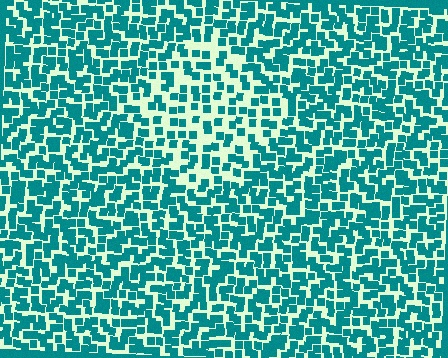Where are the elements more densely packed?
The elements are more densely packed outside the diamond boundary.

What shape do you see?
I see a diamond.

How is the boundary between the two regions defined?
The boundary is defined by a change in element density (approximately 1.7x ratio). All elements are the same color, size, and shape.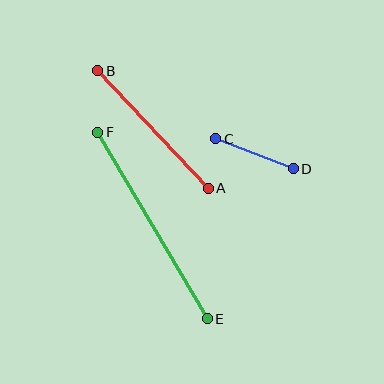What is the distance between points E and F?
The distance is approximately 217 pixels.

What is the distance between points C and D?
The distance is approximately 83 pixels.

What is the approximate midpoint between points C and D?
The midpoint is at approximately (255, 154) pixels.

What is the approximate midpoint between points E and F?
The midpoint is at approximately (152, 226) pixels.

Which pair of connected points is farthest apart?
Points E and F are farthest apart.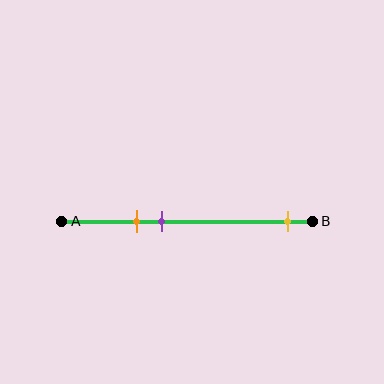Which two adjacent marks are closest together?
The orange and purple marks are the closest adjacent pair.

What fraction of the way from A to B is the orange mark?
The orange mark is approximately 30% (0.3) of the way from A to B.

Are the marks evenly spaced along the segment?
No, the marks are not evenly spaced.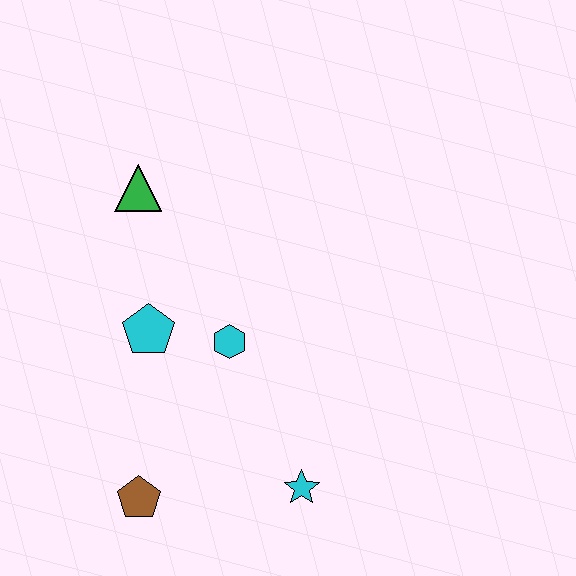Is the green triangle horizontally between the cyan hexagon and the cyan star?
No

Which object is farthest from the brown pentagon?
The green triangle is farthest from the brown pentagon.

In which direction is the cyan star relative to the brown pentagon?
The cyan star is to the right of the brown pentagon.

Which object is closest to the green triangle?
The cyan pentagon is closest to the green triangle.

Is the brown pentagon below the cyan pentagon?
Yes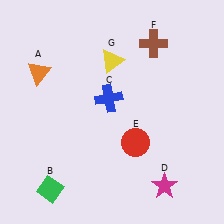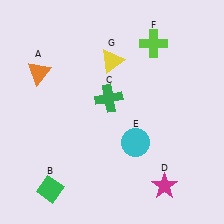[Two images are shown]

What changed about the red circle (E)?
In Image 1, E is red. In Image 2, it changed to cyan.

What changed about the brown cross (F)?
In Image 1, F is brown. In Image 2, it changed to lime.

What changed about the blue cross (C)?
In Image 1, C is blue. In Image 2, it changed to green.